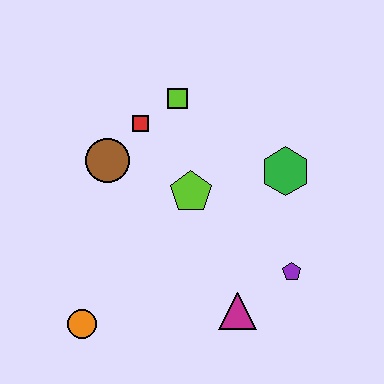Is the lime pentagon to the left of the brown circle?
No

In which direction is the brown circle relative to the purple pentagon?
The brown circle is to the left of the purple pentagon.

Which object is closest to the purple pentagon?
The magenta triangle is closest to the purple pentagon.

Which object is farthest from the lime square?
The orange circle is farthest from the lime square.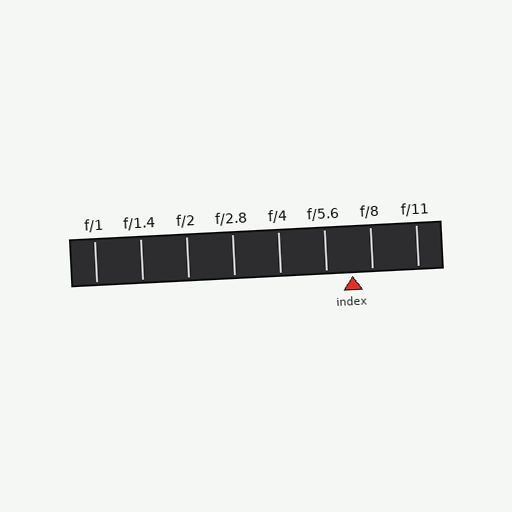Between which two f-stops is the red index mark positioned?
The index mark is between f/5.6 and f/8.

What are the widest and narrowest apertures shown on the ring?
The widest aperture shown is f/1 and the narrowest is f/11.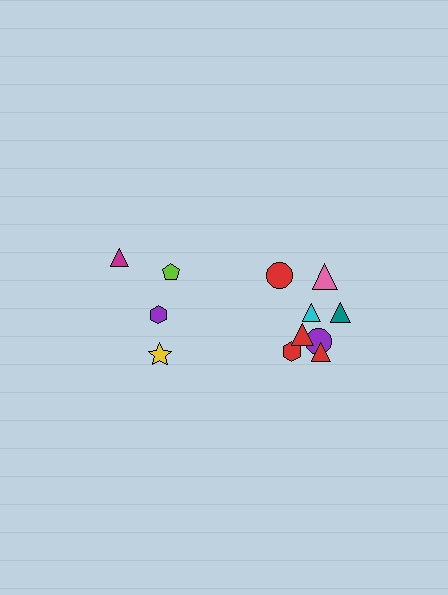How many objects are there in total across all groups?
There are 12 objects.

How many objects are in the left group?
There are 4 objects.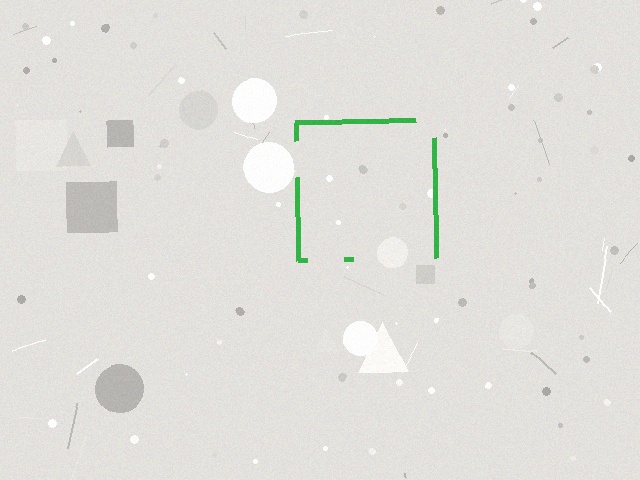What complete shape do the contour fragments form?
The contour fragments form a square.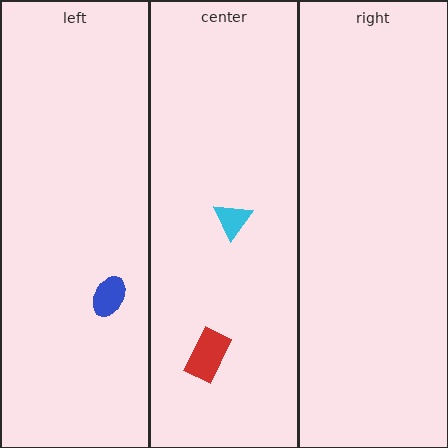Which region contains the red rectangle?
The center region.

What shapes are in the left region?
The blue ellipse.